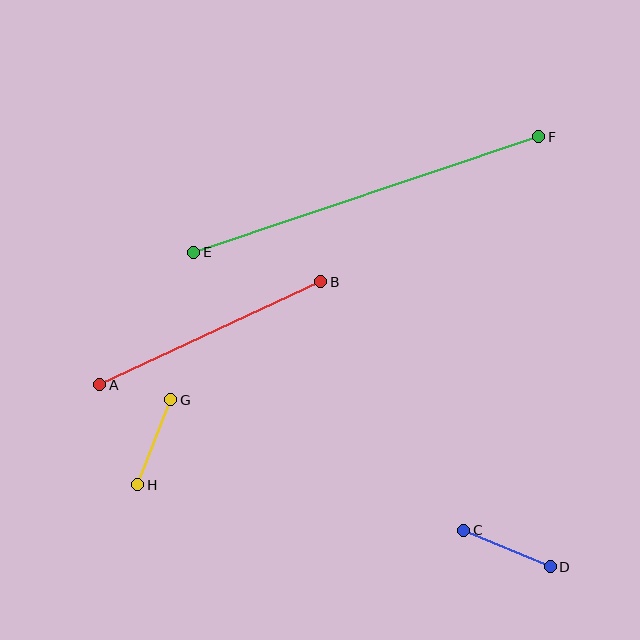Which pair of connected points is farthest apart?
Points E and F are farthest apart.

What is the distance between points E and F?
The distance is approximately 364 pixels.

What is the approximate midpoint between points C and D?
The midpoint is at approximately (507, 549) pixels.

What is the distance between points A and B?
The distance is approximately 244 pixels.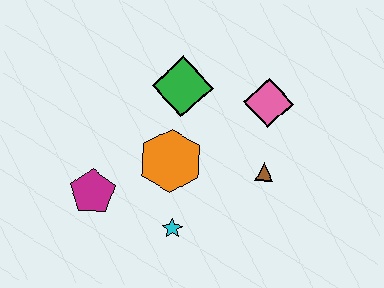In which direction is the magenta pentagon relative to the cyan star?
The magenta pentagon is to the left of the cyan star.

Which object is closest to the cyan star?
The orange hexagon is closest to the cyan star.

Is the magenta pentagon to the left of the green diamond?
Yes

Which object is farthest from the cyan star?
The pink diamond is farthest from the cyan star.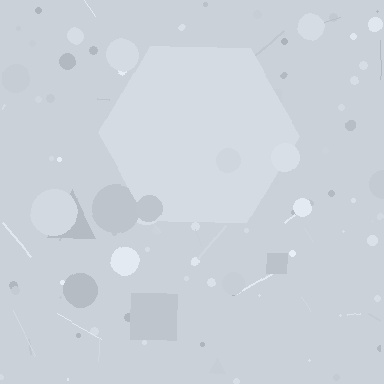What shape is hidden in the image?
A hexagon is hidden in the image.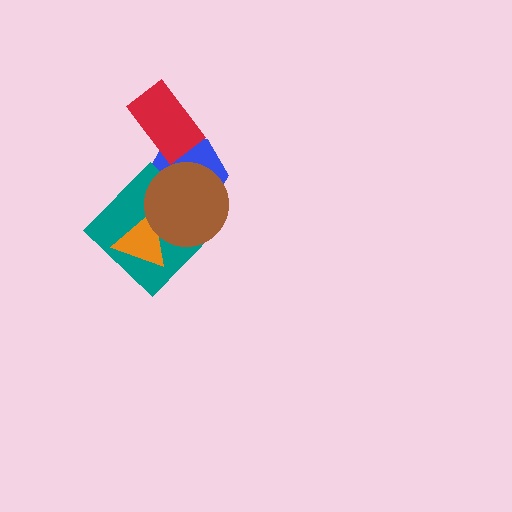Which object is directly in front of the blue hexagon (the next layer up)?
The teal diamond is directly in front of the blue hexagon.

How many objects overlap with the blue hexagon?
3 objects overlap with the blue hexagon.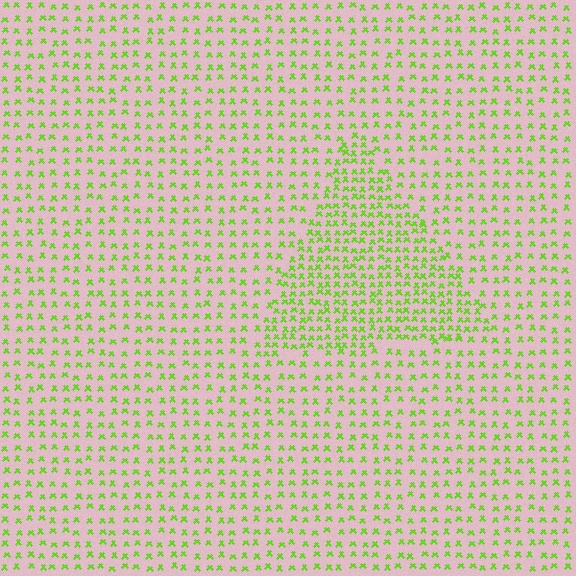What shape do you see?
I see a triangle.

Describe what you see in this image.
The image contains small lime elements arranged at two different densities. A triangle-shaped region is visible where the elements are more densely packed than the surrounding area.